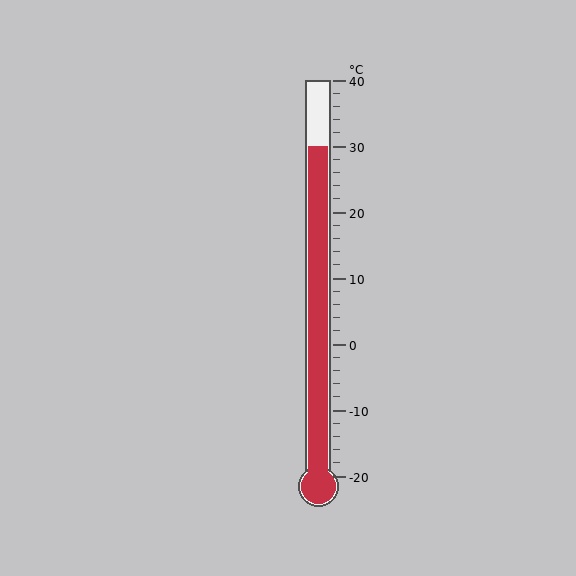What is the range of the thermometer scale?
The thermometer scale ranges from -20°C to 40°C.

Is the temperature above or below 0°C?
The temperature is above 0°C.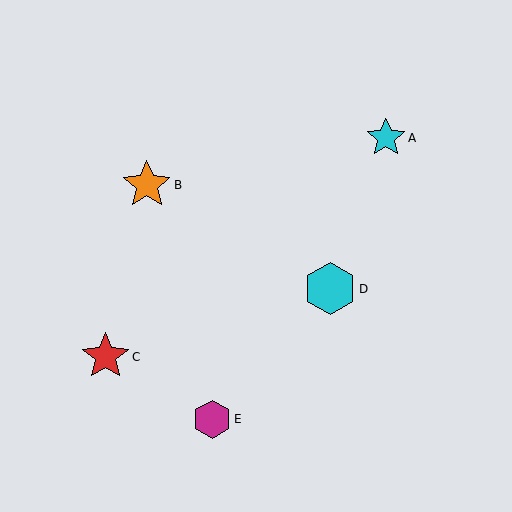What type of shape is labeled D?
Shape D is a cyan hexagon.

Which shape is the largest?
The cyan hexagon (labeled D) is the largest.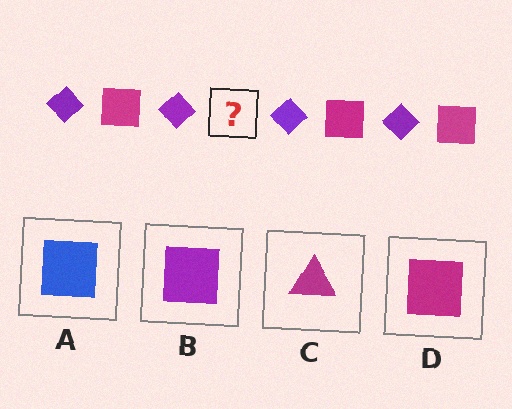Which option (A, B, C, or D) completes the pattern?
D.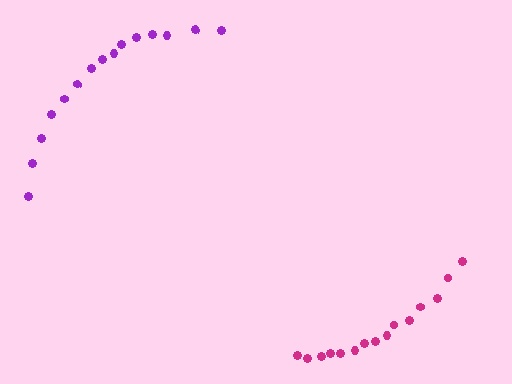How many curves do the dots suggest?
There are 2 distinct paths.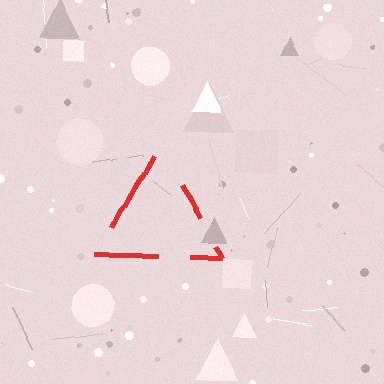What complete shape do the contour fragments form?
The contour fragments form a triangle.